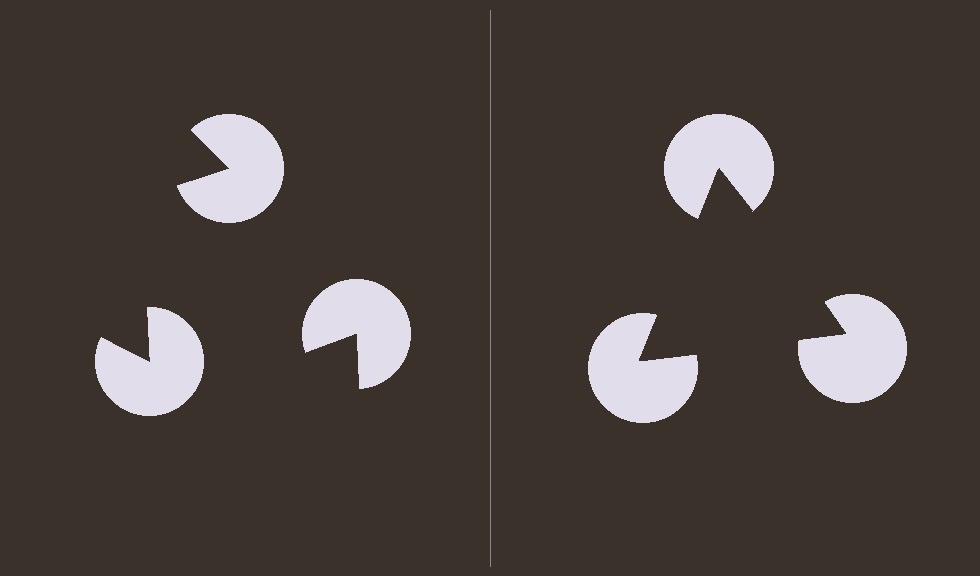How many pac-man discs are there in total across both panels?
6 — 3 on each side.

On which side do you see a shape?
An illusory triangle appears on the right side. On the left side the wedge cuts are rotated, so no coherent shape forms.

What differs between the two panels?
The pac-man discs are positioned identically on both sides; only the wedge orientations differ. On the right they align to a triangle; on the left they are misaligned.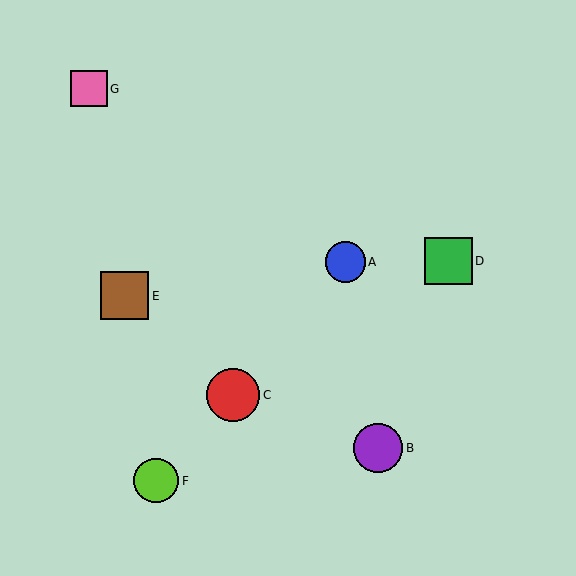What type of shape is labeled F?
Shape F is a lime circle.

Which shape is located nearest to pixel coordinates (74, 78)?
The pink square (labeled G) at (89, 89) is nearest to that location.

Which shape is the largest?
The red circle (labeled C) is the largest.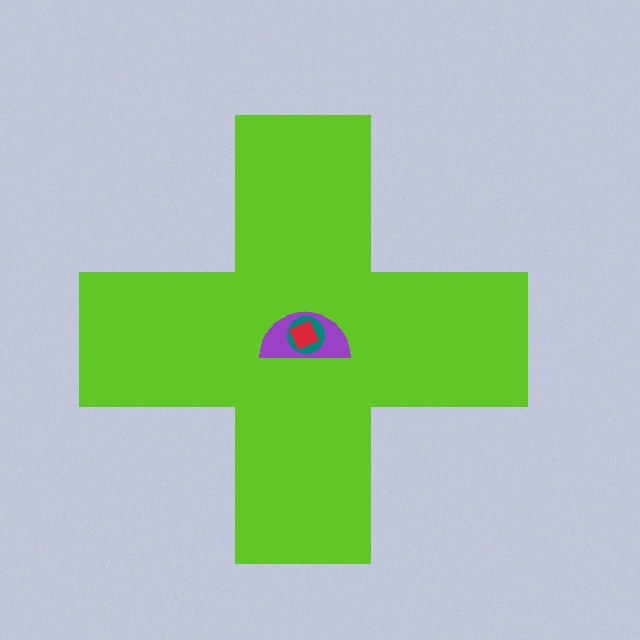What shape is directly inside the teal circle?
The red diamond.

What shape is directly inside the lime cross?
The purple semicircle.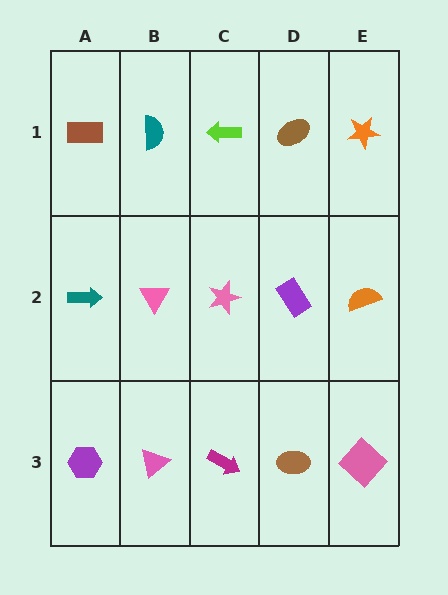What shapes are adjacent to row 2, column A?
A brown rectangle (row 1, column A), a purple hexagon (row 3, column A), a pink triangle (row 2, column B).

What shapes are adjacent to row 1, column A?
A teal arrow (row 2, column A), a teal semicircle (row 1, column B).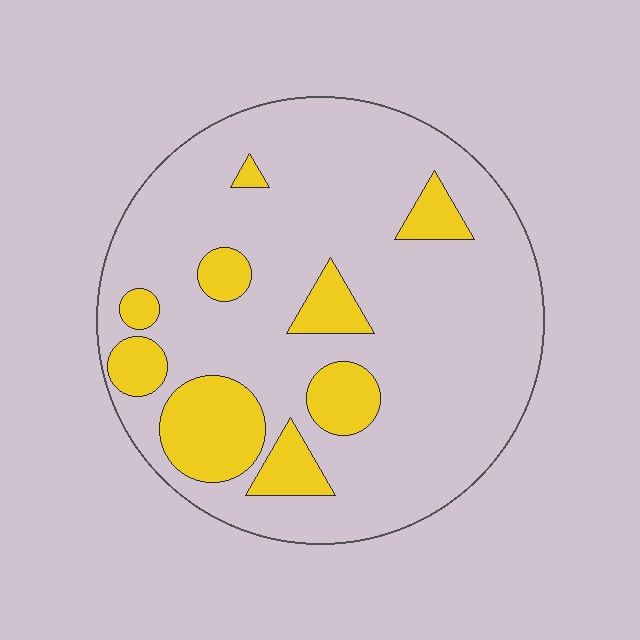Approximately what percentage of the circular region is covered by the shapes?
Approximately 20%.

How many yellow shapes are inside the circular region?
9.